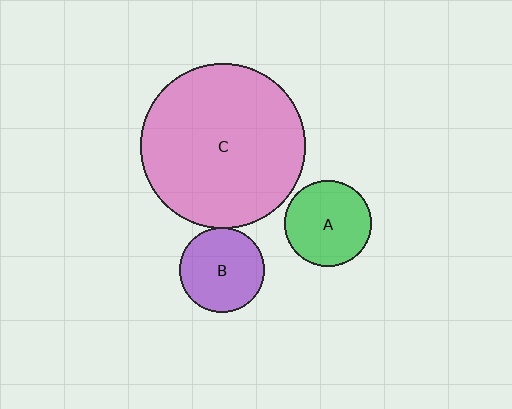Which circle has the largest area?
Circle C (pink).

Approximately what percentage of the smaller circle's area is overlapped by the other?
Approximately 5%.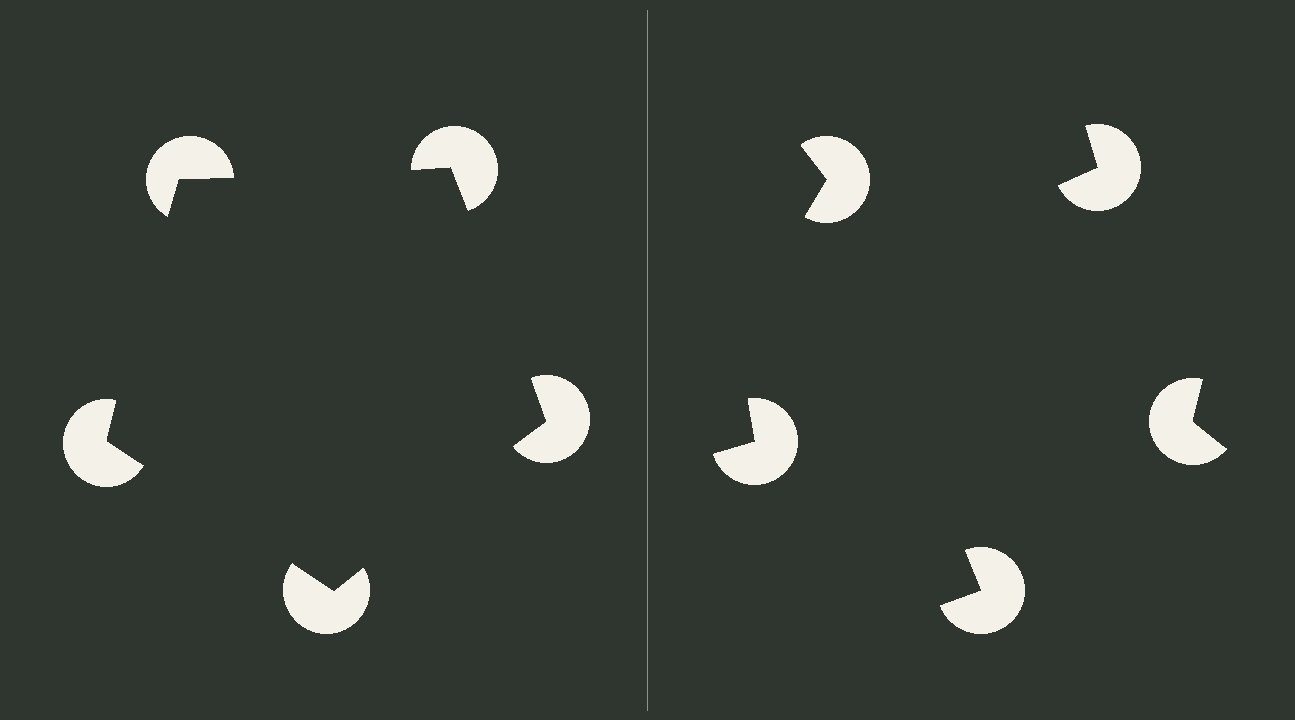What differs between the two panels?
The pac-man discs are positioned identically on both sides; only the wedge orientations differ. On the left they align to a pentagon; on the right they are misaligned.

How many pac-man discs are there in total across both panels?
10 — 5 on each side.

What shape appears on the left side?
An illusory pentagon.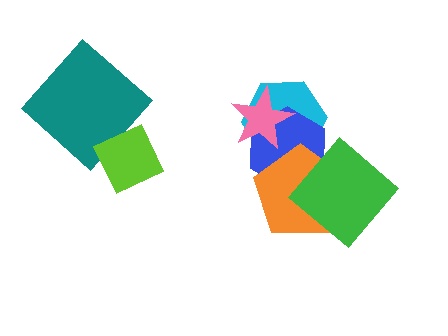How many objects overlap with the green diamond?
2 objects overlap with the green diamond.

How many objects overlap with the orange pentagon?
3 objects overlap with the orange pentagon.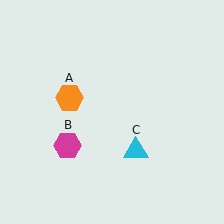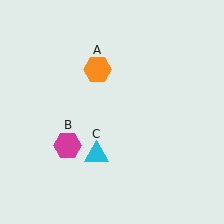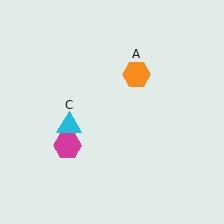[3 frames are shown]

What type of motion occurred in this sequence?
The orange hexagon (object A), cyan triangle (object C) rotated clockwise around the center of the scene.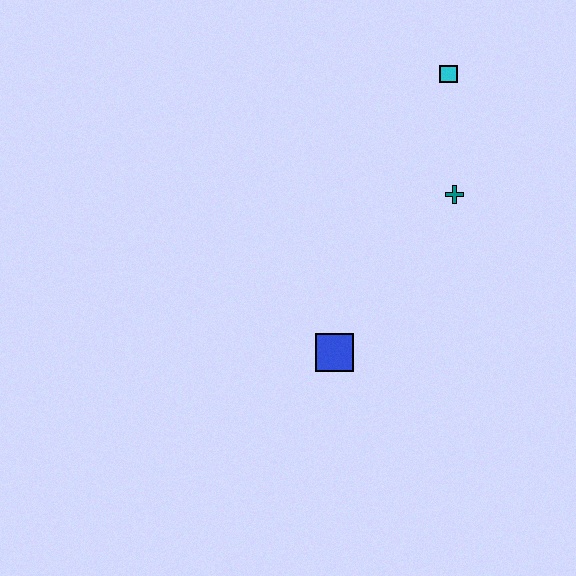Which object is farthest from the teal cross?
The blue square is farthest from the teal cross.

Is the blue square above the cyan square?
No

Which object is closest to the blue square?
The teal cross is closest to the blue square.